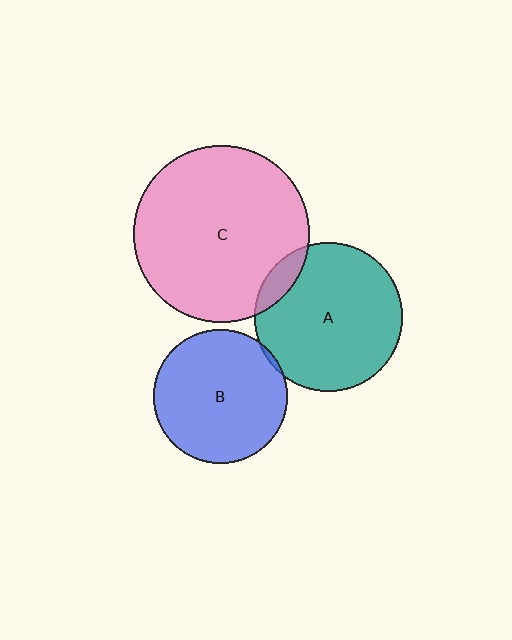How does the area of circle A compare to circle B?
Approximately 1.2 times.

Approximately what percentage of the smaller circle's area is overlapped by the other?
Approximately 5%.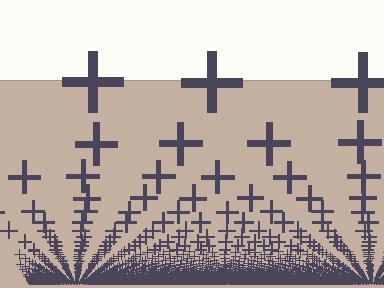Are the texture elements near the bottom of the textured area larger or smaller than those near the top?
Smaller. The gradient is inverted — elements near the bottom are smaller and denser.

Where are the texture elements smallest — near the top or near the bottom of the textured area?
Near the bottom.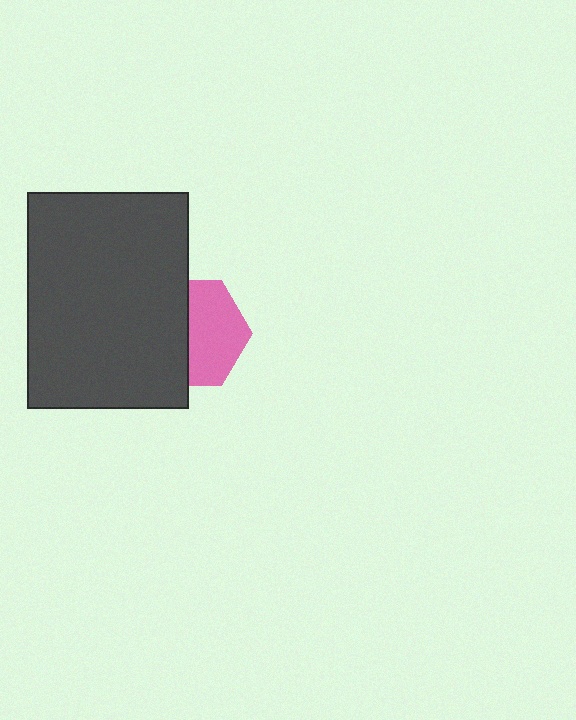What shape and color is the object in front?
The object in front is a dark gray rectangle.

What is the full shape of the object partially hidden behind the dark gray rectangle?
The partially hidden object is a pink hexagon.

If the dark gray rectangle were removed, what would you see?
You would see the complete pink hexagon.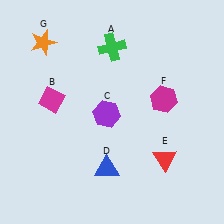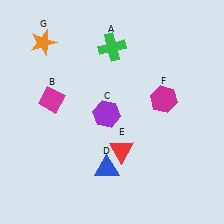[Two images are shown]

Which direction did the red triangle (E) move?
The red triangle (E) moved left.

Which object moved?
The red triangle (E) moved left.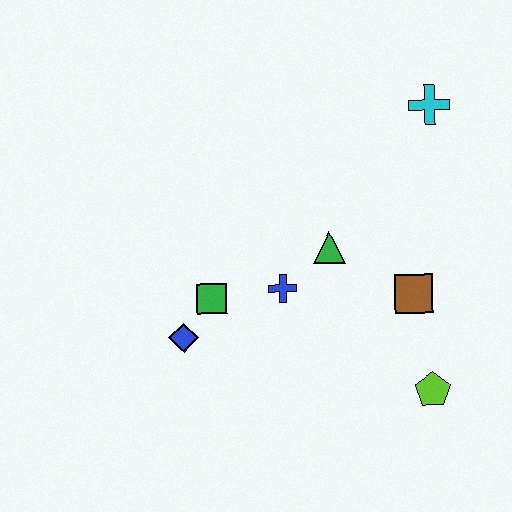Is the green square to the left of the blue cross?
Yes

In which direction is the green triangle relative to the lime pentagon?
The green triangle is above the lime pentagon.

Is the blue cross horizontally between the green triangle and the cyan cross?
No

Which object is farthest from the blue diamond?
The cyan cross is farthest from the blue diamond.